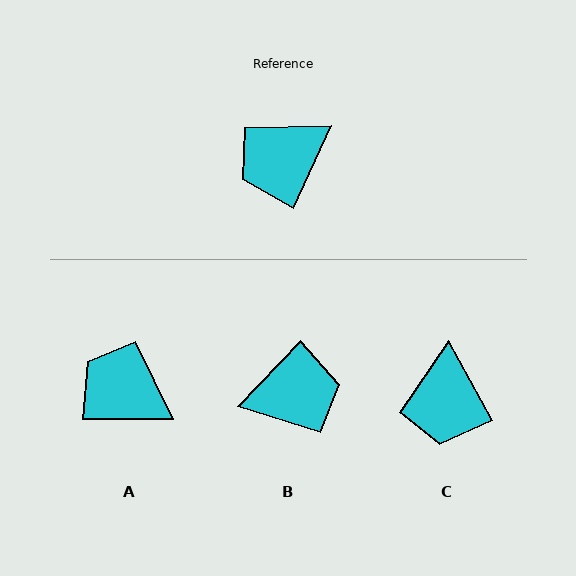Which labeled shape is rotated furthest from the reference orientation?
B, about 161 degrees away.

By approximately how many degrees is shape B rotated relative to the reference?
Approximately 161 degrees counter-clockwise.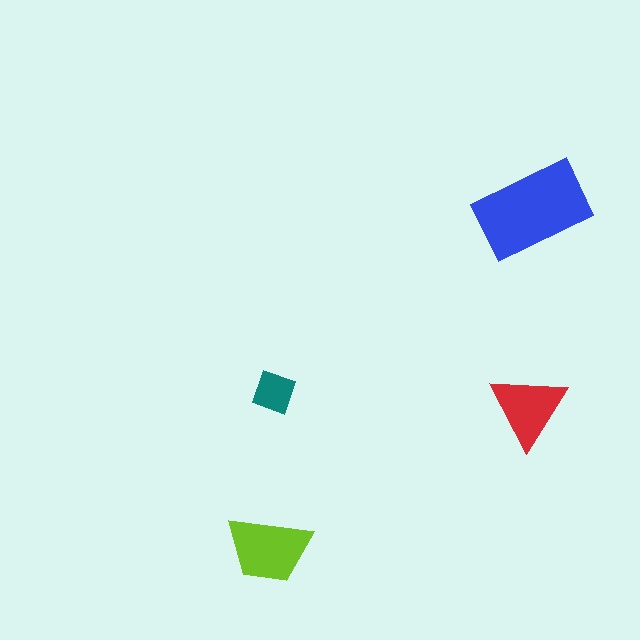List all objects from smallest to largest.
The teal diamond, the red triangle, the lime trapezoid, the blue rectangle.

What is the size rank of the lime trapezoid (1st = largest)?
2nd.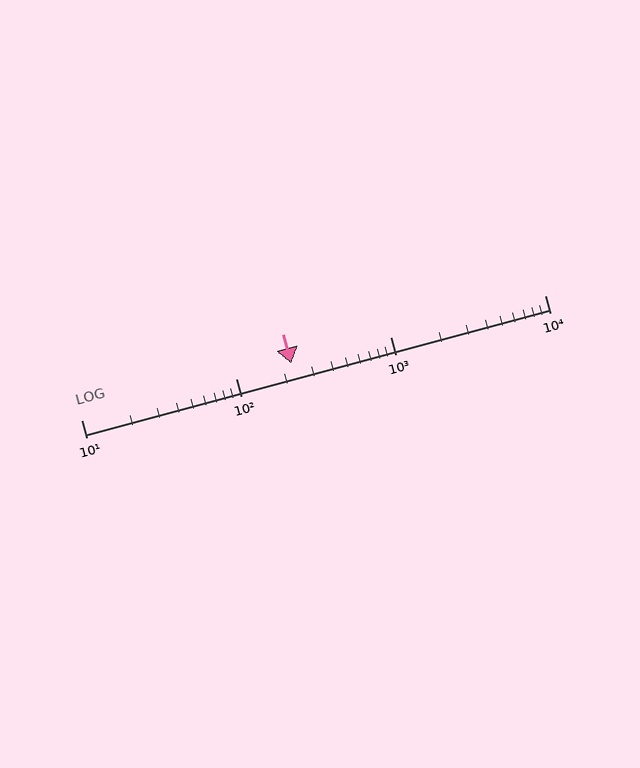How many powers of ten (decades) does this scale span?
The scale spans 3 decades, from 10 to 10000.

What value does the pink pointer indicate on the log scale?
The pointer indicates approximately 230.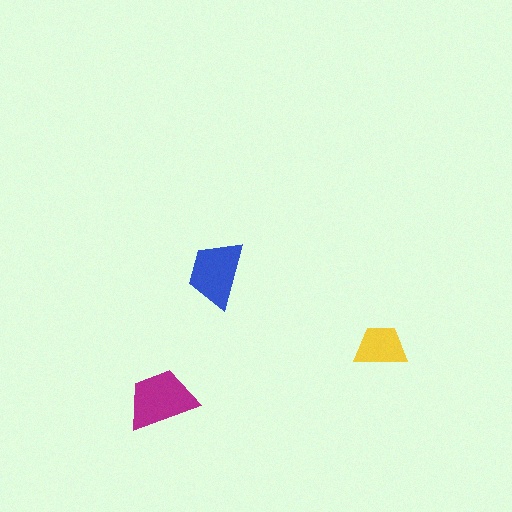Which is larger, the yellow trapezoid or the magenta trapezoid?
The magenta one.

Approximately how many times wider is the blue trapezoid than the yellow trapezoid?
About 1.5 times wider.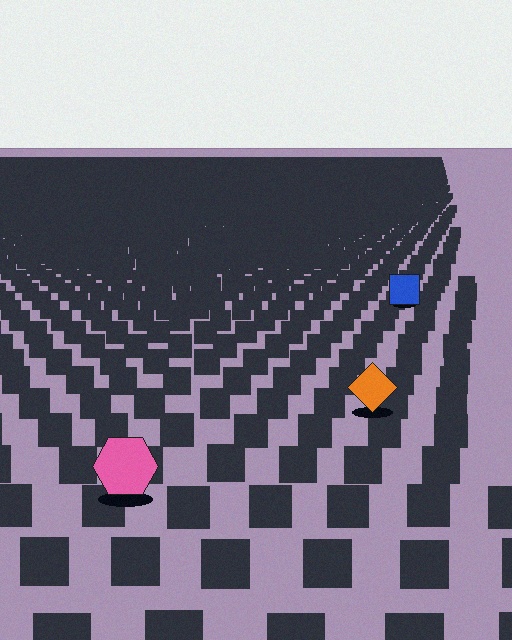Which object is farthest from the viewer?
The blue square is farthest from the viewer. It appears smaller and the ground texture around it is denser.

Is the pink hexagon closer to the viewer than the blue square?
Yes. The pink hexagon is closer — you can tell from the texture gradient: the ground texture is coarser near it.